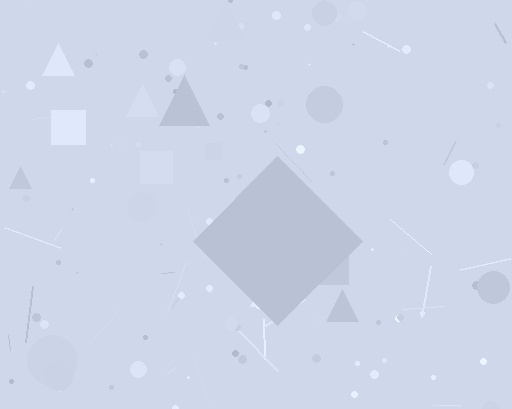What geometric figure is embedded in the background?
A diamond is embedded in the background.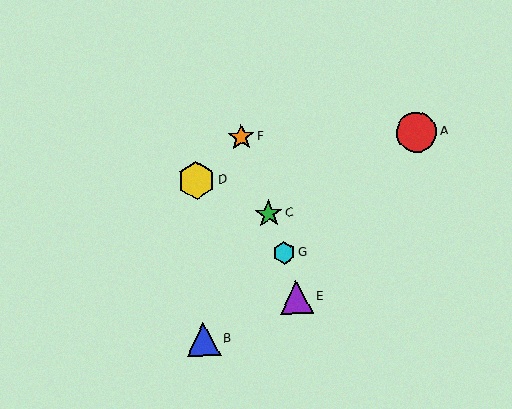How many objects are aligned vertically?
2 objects (B, D) are aligned vertically.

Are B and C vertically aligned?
No, B is at x≈203 and C is at x≈268.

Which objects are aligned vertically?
Objects B, D are aligned vertically.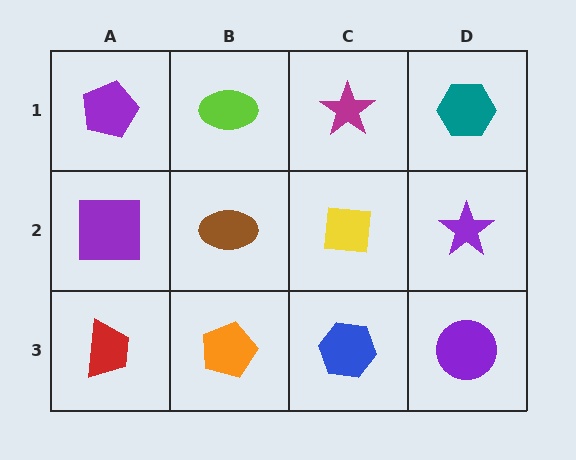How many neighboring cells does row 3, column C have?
3.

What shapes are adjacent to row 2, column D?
A teal hexagon (row 1, column D), a purple circle (row 3, column D), a yellow square (row 2, column C).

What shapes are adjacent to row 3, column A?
A purple square (row 2, column A), an orange pentagon (row 3, column B).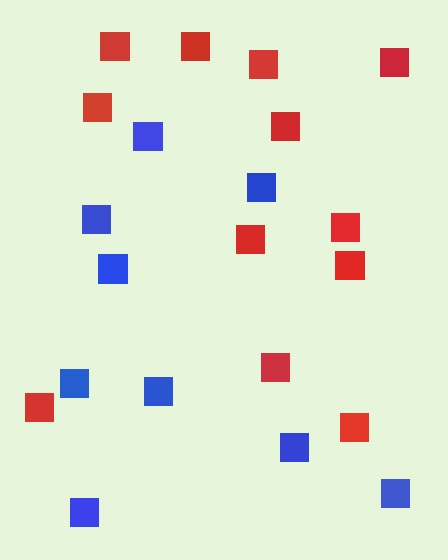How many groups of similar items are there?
There are 2 groups: one group of blue squares (9) and one group of red squares (12).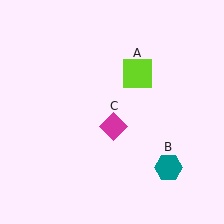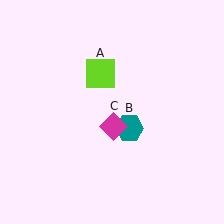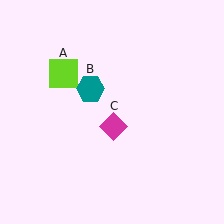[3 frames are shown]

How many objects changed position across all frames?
2 objects changed position: lime square (object A), teal hexagon (object B).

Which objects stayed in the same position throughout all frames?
Magenta diamond (object C) remained stationary.